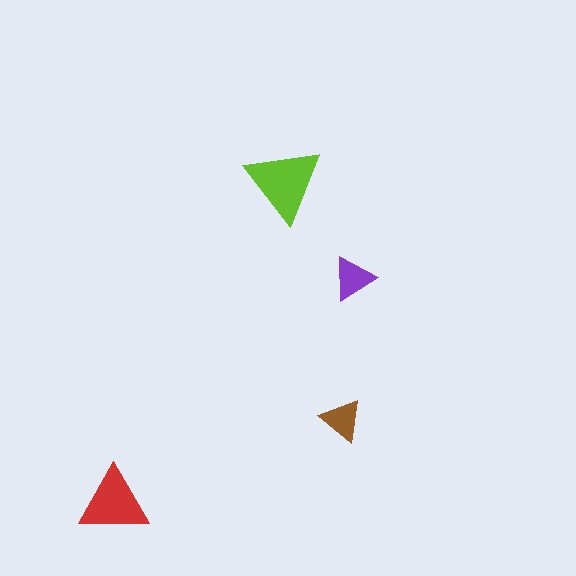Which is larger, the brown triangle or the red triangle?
The red one.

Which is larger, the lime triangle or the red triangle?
The lime one.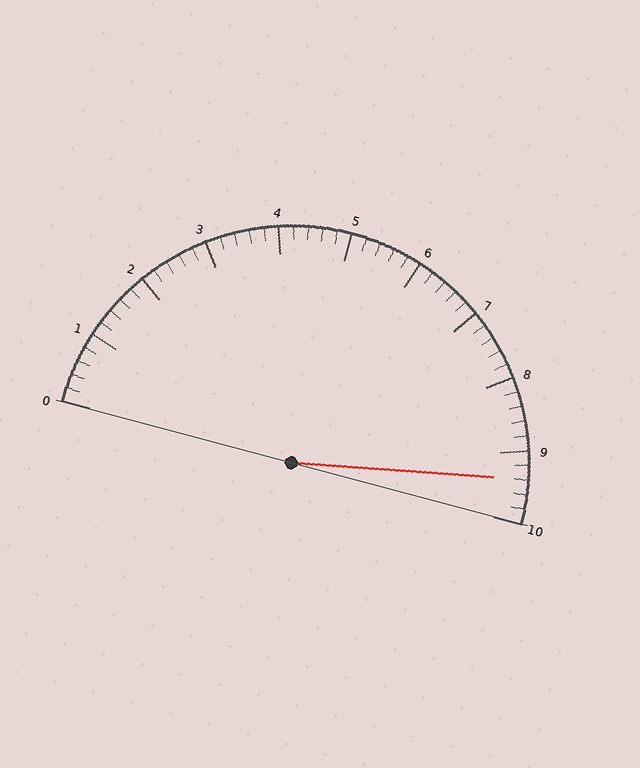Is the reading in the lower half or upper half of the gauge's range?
The reading is in the upper half of the range (0 to 10).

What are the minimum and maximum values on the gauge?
The gauge ranges from 0 to 10.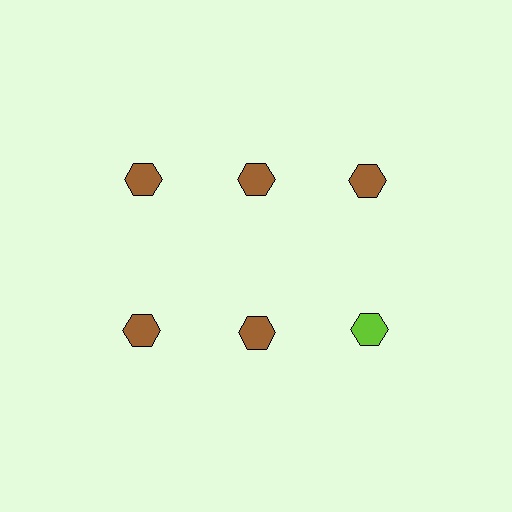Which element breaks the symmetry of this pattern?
The lime hexagon in the second row, center column breaks the symmetry. All other shapes are brown hexagons.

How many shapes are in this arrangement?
There are 6 shapes arranged in a grid pattern.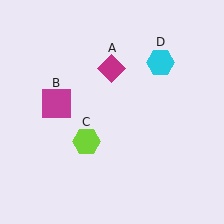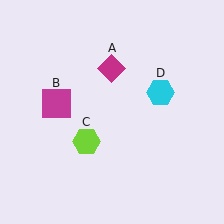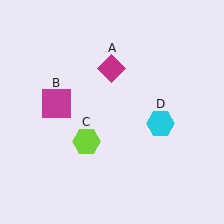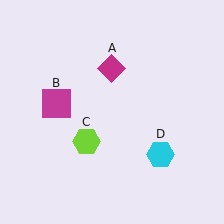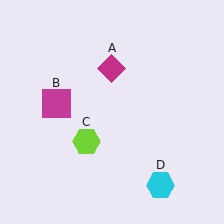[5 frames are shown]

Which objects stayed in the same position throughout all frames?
Magenta diamond (object A) and magenta square (object B) and lime hexagon (object C) remained stationary.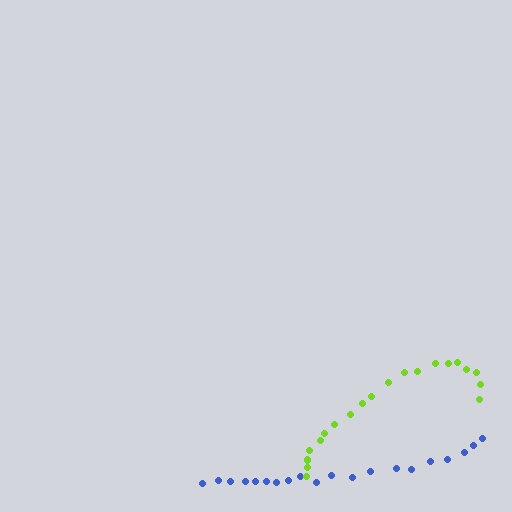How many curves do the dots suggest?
There are 2 distinct paths.